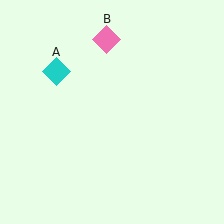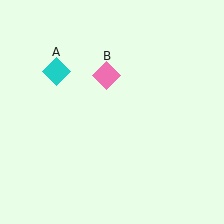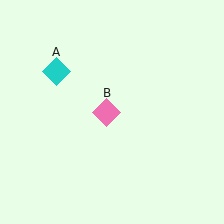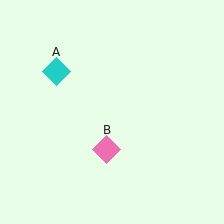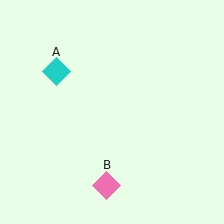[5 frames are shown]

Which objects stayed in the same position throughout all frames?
Cyan diamond (object A) remained stationary.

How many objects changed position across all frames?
1 object changed position: pink diamond (object B).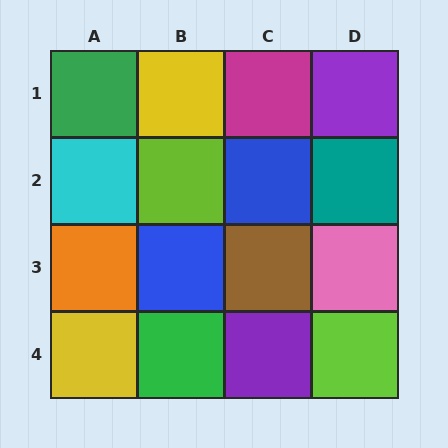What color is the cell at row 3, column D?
Pink.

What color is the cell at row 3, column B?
Blue.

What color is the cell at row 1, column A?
Green.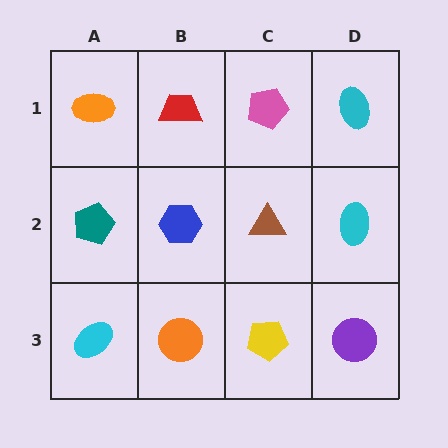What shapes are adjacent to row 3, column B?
A blue hexagon (row 2, column B), a cyan ellipse (row 3, column A), a yellow pentagon (row 3, column C).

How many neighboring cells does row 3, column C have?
3.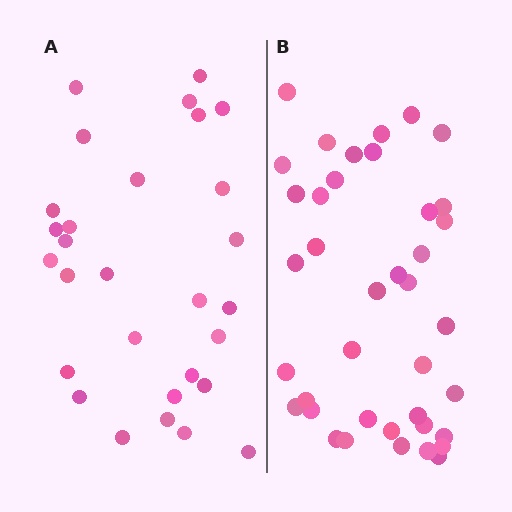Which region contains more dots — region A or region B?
Region B (the right region) has more dots.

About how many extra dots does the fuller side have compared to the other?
Region B has roughly 10 or so more dots than region A.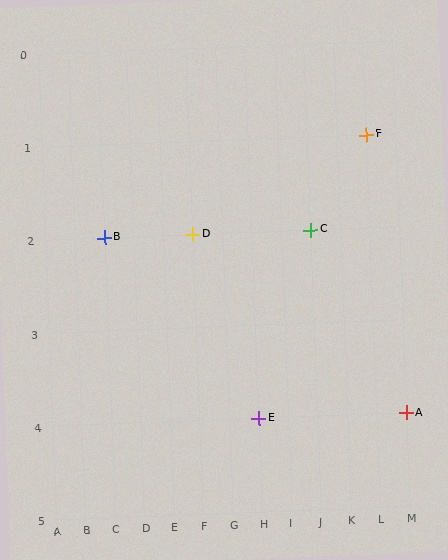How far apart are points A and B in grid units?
Points A and B are 10 columns and 2 rows apart (about 10.2 grid units diagonally).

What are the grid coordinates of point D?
Point D is at grid coordinates (F, 2).